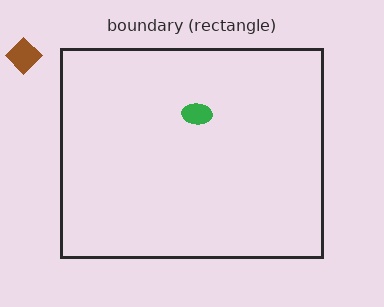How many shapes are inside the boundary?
1 inside, 1 outside.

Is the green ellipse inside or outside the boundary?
Inside.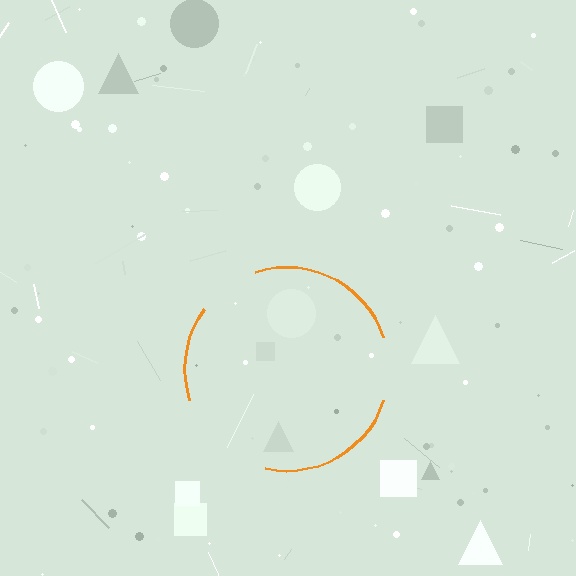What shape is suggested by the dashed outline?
The dashed outline suggests a circle.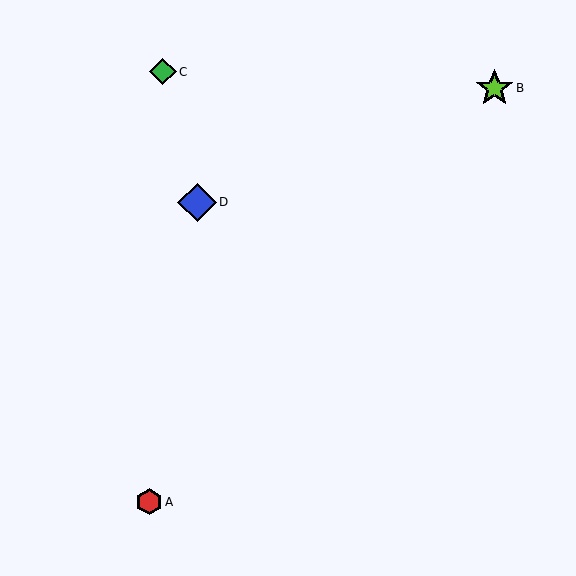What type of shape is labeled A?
Shape A is a red hexagon.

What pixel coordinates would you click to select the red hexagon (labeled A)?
Click at (149, 502) to select the red hexagon A.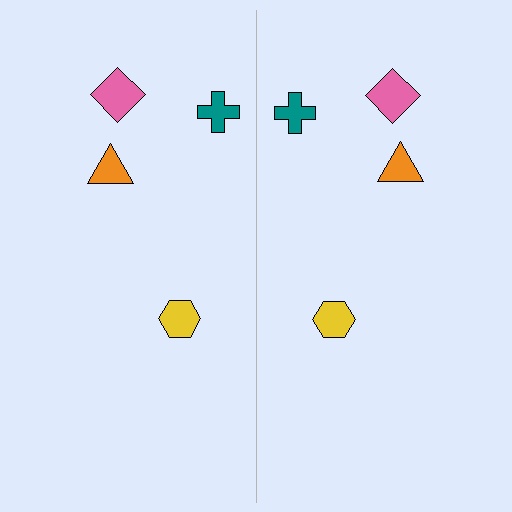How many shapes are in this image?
There are 8 shapes in this image.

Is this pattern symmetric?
Yes, this pattern has bilateral (reflection) symmetry.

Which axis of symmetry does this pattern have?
The pattern has a vertical axis of symmetry running through the center of the image.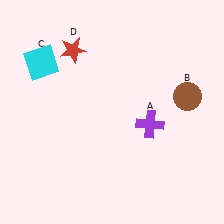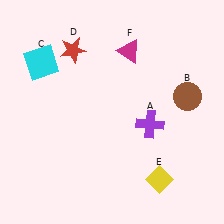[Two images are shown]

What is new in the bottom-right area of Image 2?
A yellow diamond (E) was added in the bottom-right area of Image 2.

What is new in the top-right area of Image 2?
A magenta triangle (F) was added in the top-right area of Image 2.